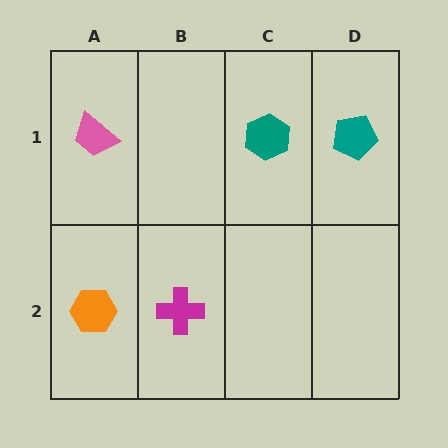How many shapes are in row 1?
3 shapes.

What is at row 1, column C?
A teal hexagon.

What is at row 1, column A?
A pink trapezoid.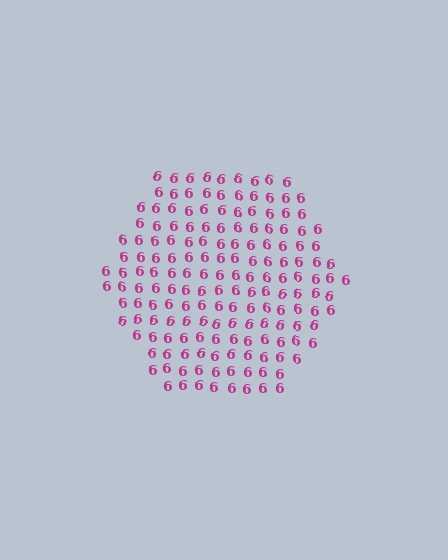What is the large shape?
The large shape is a hexagon.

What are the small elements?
The small elements are digit 6's.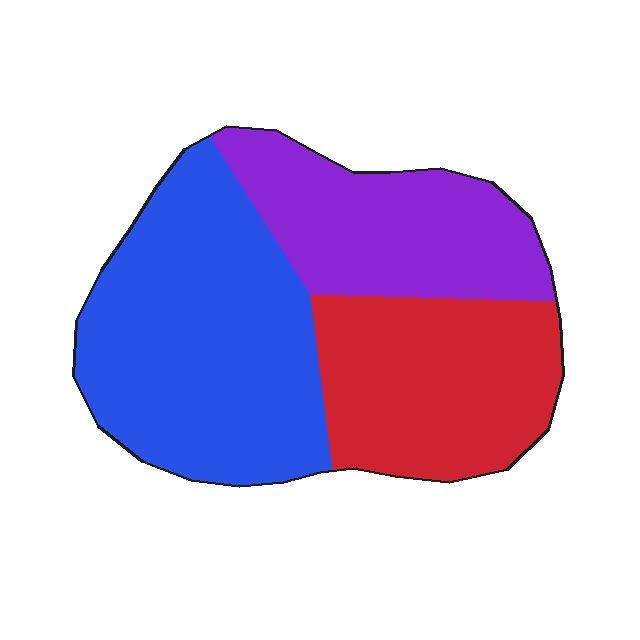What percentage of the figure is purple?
Purple takes up about one quarter (1/4) of the figure.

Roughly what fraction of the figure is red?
Red takes up between a sixth and a third of the figure.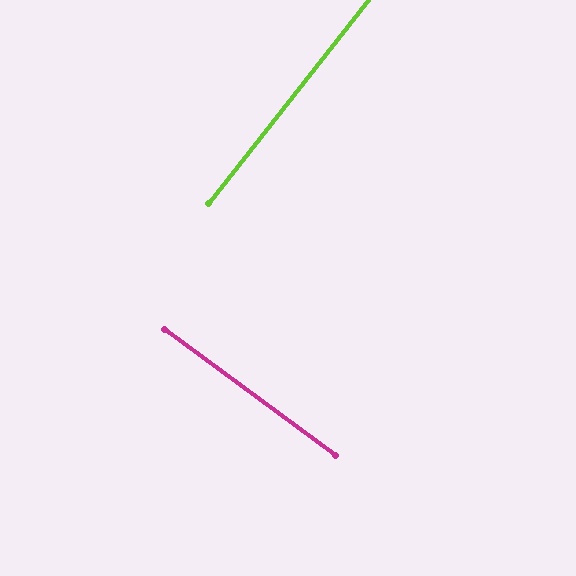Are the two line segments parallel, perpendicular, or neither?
Perpendicular — they meet at approximately 88°.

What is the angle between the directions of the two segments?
Approximately 88 degrees.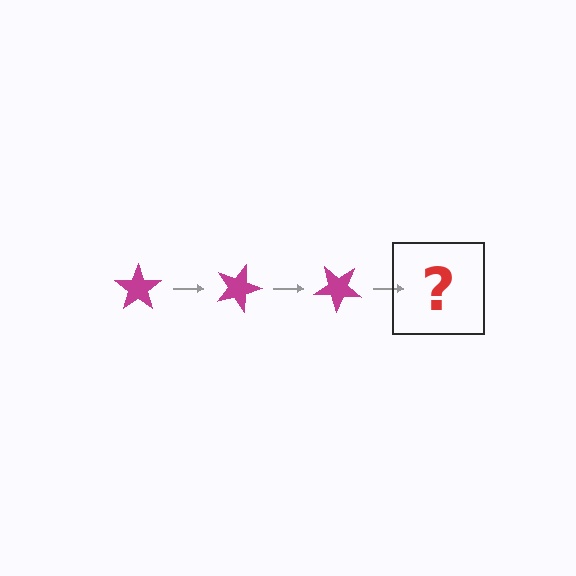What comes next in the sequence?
The next element should be a magenta star rotated 60 degrees.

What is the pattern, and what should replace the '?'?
The pattern is that the star rotates 20 degrees each step. The '?' should be a magenta star rotated 60 degrees.